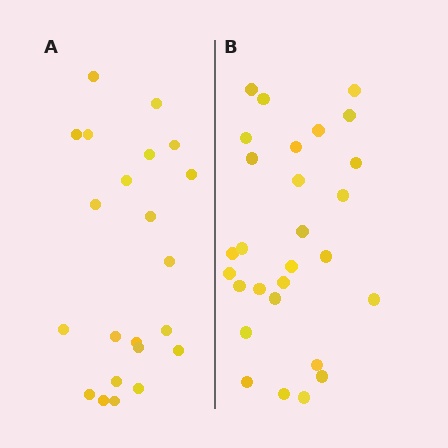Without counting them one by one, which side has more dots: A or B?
Region B (the right region) has more dots.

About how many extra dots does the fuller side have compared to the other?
Region B has about 6 more dots than region A.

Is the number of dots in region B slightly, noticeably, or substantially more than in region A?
Region B has noticeably more, but not dramatically so. The ratio is roughly 1.3 to 1.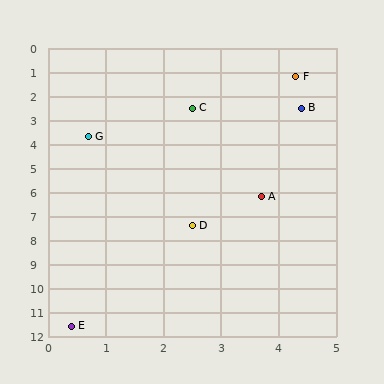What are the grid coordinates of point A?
Point A is at approximately (3.7, 6.2).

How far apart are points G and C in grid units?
Points G and C are about 2.2 grid units apart.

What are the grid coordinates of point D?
Point D is at approximately (2.5, 7.4).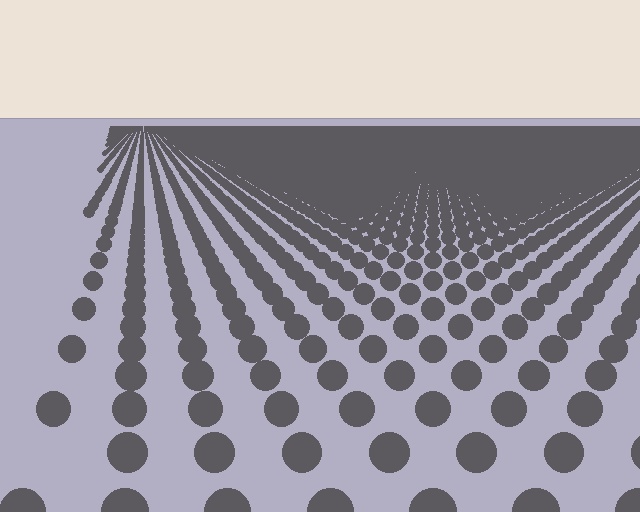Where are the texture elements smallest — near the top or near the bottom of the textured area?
Near the top.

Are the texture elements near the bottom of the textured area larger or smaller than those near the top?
Larger. Near the bottom, elements are closer to the viewer and appear at a bigger on-screen size.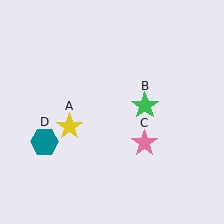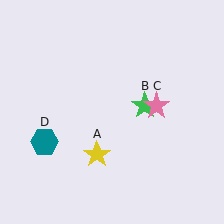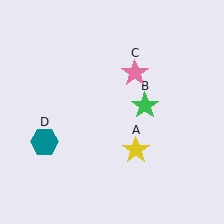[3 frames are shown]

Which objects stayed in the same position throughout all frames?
Green star (object B) and teal hexagon (object D) remained stationary.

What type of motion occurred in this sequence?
The yellow star (object A), pink star (object C) rotated counterclockwise around the center of the scene.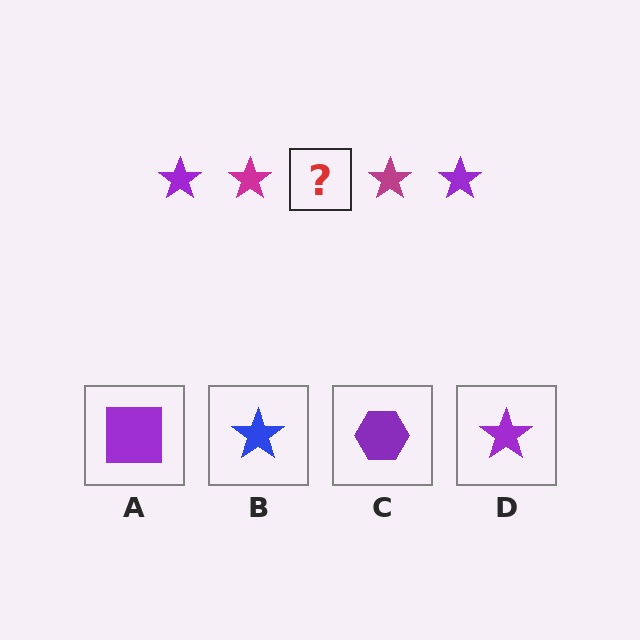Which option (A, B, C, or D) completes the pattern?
D.